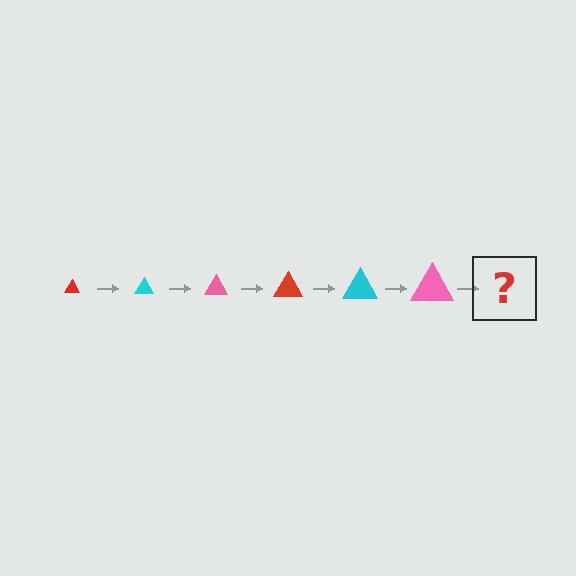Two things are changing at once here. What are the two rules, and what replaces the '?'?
The two rules are that the triangle grows larger each step and the color cycles through red, cyan, and pink. The '?' should be a red triangle, larger than the previous one.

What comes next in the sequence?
The next element should be a red triangle, larger than the previous one.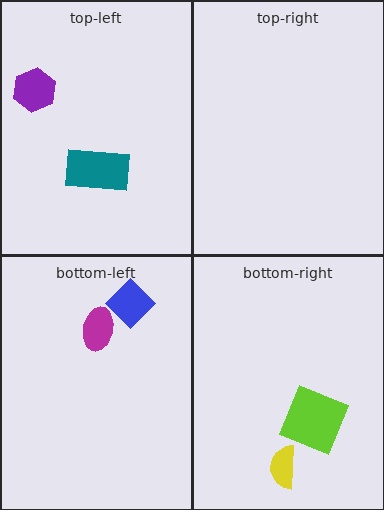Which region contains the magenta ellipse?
The bottom-left region.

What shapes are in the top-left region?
The purple hexagon, the teal rectangle.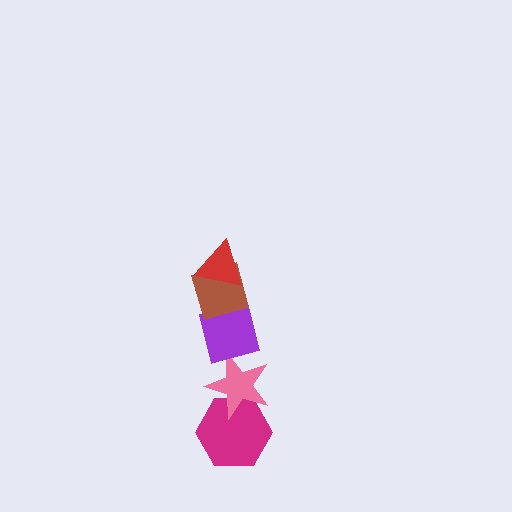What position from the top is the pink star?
The pink star is 4th from the top.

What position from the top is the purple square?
The purple square is 3rd from the top.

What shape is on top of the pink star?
The purple square is on top of the pink star.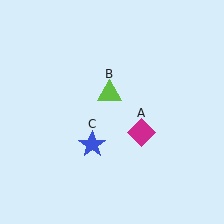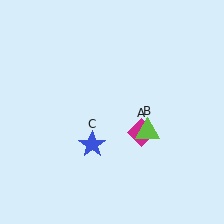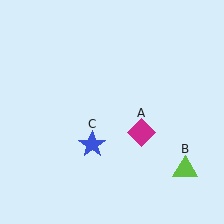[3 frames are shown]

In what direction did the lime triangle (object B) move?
The lime triangle (object B) moved down and to the right.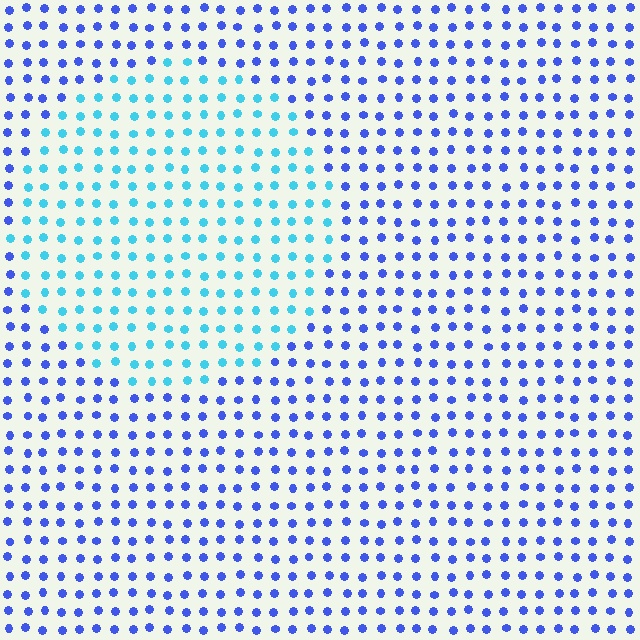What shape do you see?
I see a circle.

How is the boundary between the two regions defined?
The boundary is defined purely by a slight shift in hue (about 43 degrees). Spacing, size, and orientation are identical on both sides.